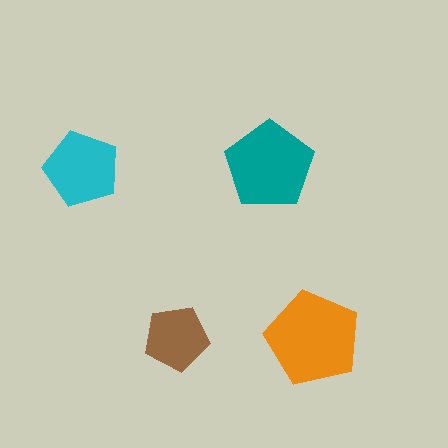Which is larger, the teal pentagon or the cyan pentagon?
The teal one.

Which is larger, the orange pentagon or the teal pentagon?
The orange one.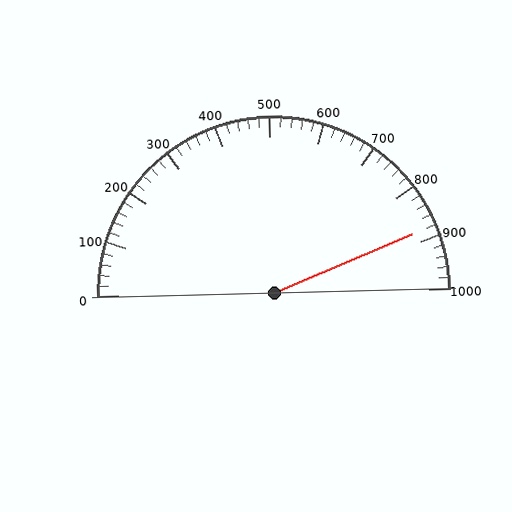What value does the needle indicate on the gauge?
The needle indicates approximately 880.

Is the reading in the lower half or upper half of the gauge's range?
The reading is in the upper half of the range (0 to 1000).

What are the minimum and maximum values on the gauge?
The gauge ranges from 0 to 1000.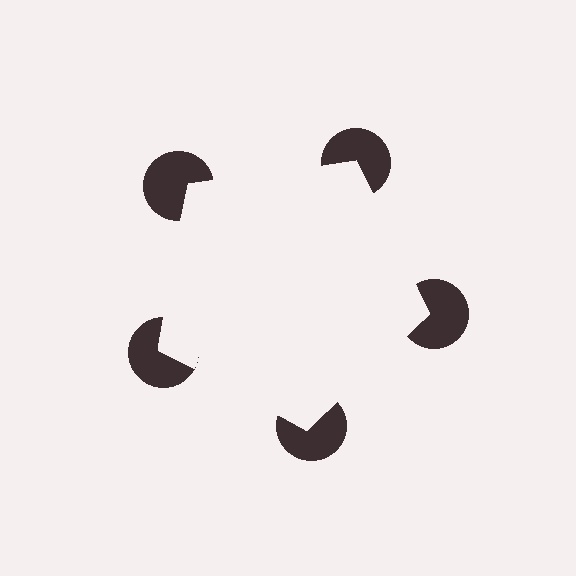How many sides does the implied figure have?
5 sides.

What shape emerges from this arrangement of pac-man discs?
An illusory pentagon — its edges are inferred from the aligned wedge cuts in the pac-man discs, not physically drawn.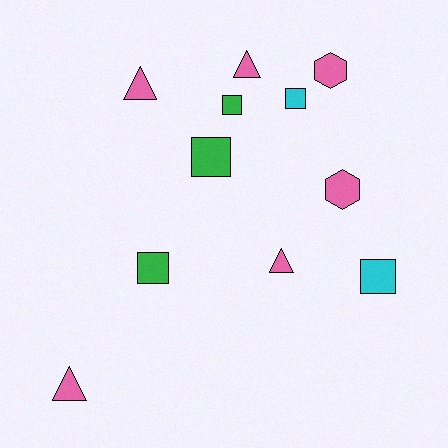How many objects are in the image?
There are 11 objects.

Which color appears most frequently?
Pink, with 6 objects.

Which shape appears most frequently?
Square, with 5 objects.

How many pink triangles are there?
There are 4 pink triangles.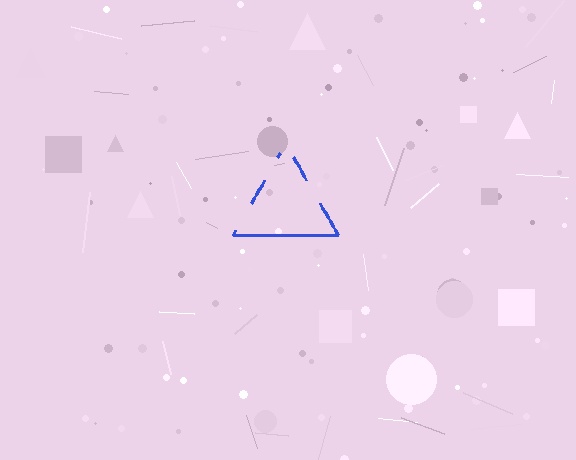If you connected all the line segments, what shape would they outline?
They would outline a triangle.